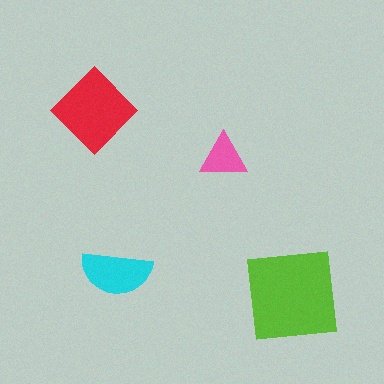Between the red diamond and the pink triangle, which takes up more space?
The red diamond.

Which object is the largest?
The lime square.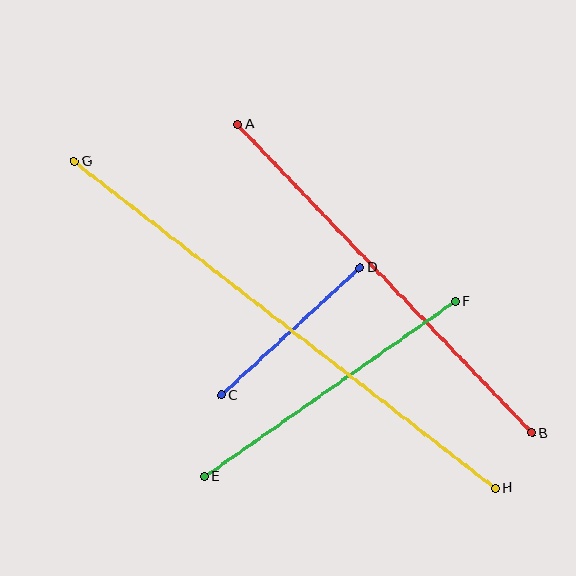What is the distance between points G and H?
The distance is approximately 533 pixels.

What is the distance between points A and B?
The distance is approximately 426 pixels.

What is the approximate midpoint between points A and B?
The midpoint is at approximately (385, 279) pixels.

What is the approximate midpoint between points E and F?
The midpoint is at approximately (330, 389) pixels.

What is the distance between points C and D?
The distance is approximately 188 pixels.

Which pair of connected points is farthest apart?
Points G and H are farthest apart.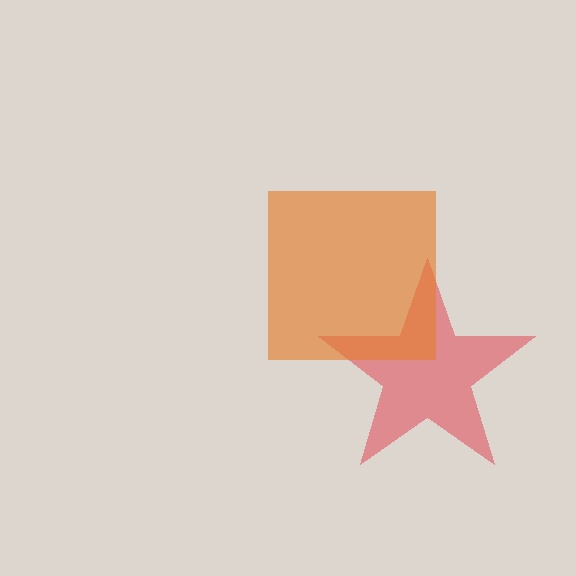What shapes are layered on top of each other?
The layered shapes are: a red star, an orange square.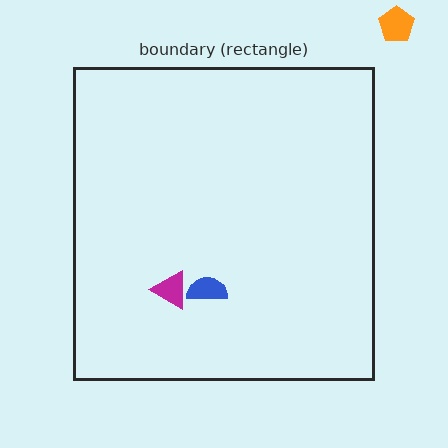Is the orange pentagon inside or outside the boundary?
Outside.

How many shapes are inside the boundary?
2 inside, 1 outside.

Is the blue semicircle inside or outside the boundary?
Inside.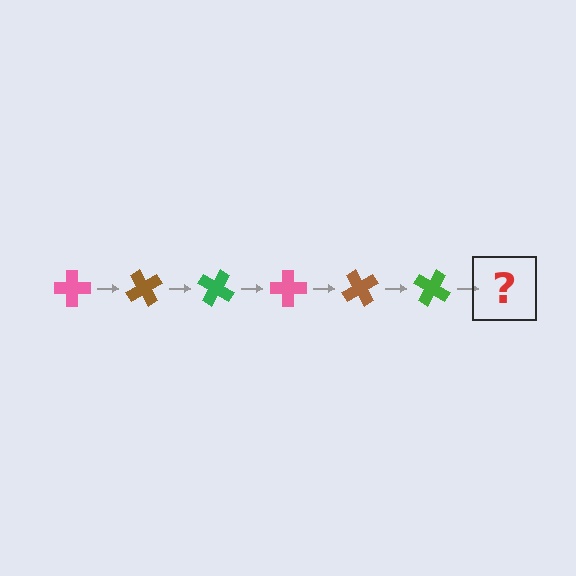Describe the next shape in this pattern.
It should be a pink cross, rotated 360 degrees from the start.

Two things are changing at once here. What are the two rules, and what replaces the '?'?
The two rules are that it rotates 60 degrees each step and the color cycles through pink, brown, and green. The '?' should be a pink cross, rotated 360 degrees from the start.